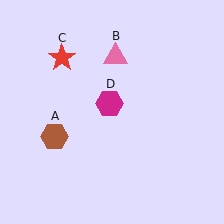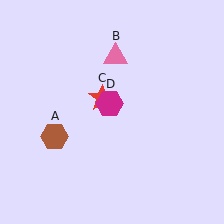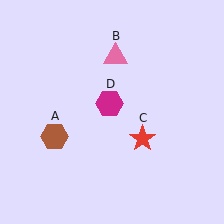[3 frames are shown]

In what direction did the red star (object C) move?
The red star (object C) moved down and to the right.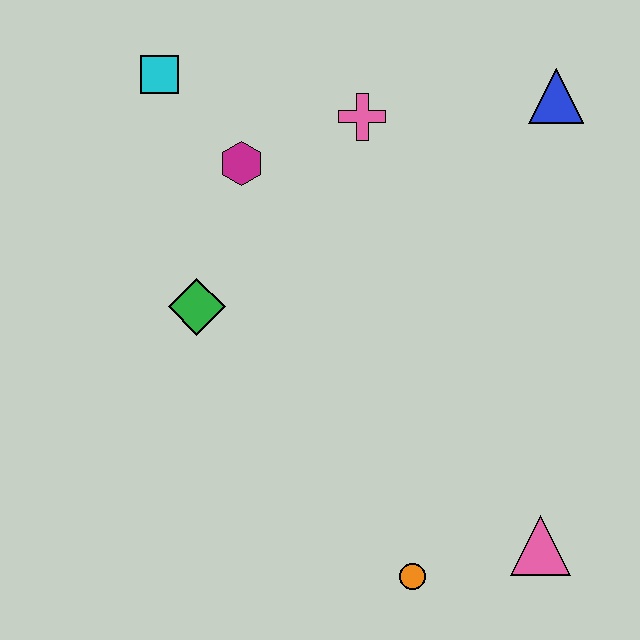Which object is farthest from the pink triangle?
The cyan square is farthest from the pink triangle.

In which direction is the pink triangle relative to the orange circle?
The pink triangle is to the right of the orange circle.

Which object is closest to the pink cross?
The magenta hexagon is closest to the pink cross.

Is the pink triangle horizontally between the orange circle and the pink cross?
No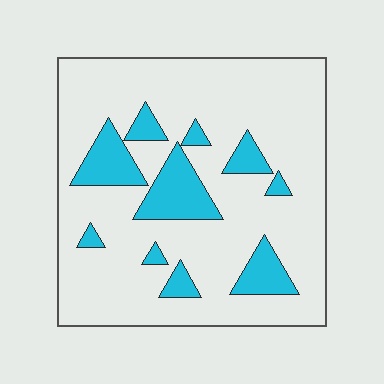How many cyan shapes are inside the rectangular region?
10.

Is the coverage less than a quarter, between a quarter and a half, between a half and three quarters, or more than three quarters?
Less than a quarter.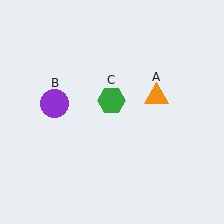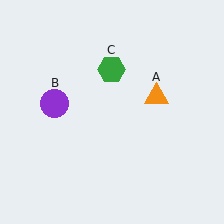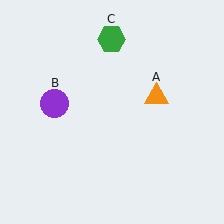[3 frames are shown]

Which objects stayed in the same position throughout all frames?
Orange triangle (object A) and purple circle (object B) remained stationary.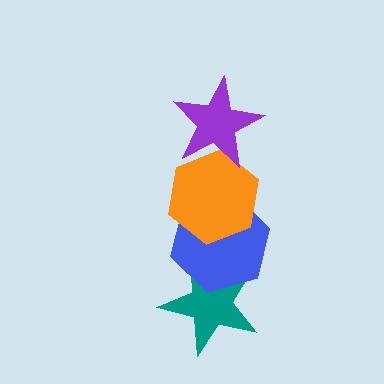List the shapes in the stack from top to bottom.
From top to bottom: the purple star, the orange hexagon, the blue hexagon, the teal star.